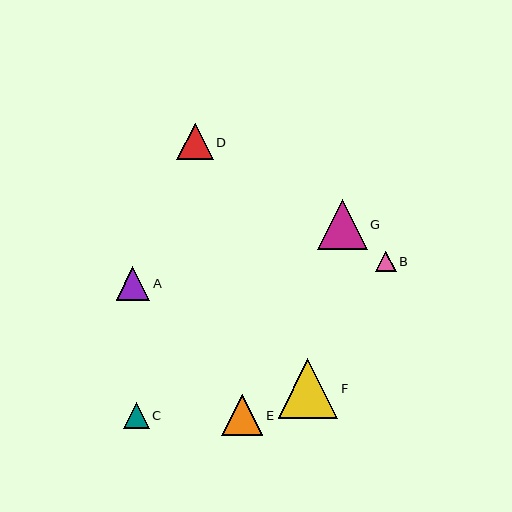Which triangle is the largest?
Triangle F is the largest with a size of approximately 59 pixels.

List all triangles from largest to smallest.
From largest to smallest: F, G, E, D, A, C, B.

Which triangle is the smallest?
Triangle B is the smallest with a size of approximately 21 pixels.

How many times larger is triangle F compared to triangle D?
Triangle F is approximately 1.6 times the size of triangle D.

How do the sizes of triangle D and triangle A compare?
Triangle D and triangle A are approximately the same size.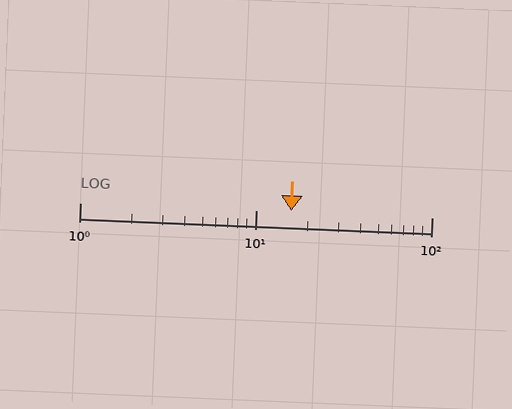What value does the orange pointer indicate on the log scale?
The pointer indicates approximately 16.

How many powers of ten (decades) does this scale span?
The scale spans 2 decades, from 1 to 100.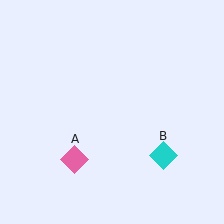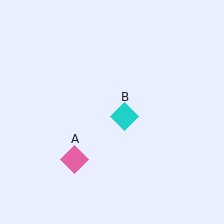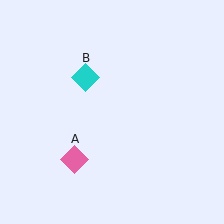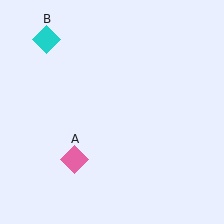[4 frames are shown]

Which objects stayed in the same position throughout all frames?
Pink diamond (object A) remained stationary.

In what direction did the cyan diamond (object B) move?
The cyan diamond (object B) moved up and to the left.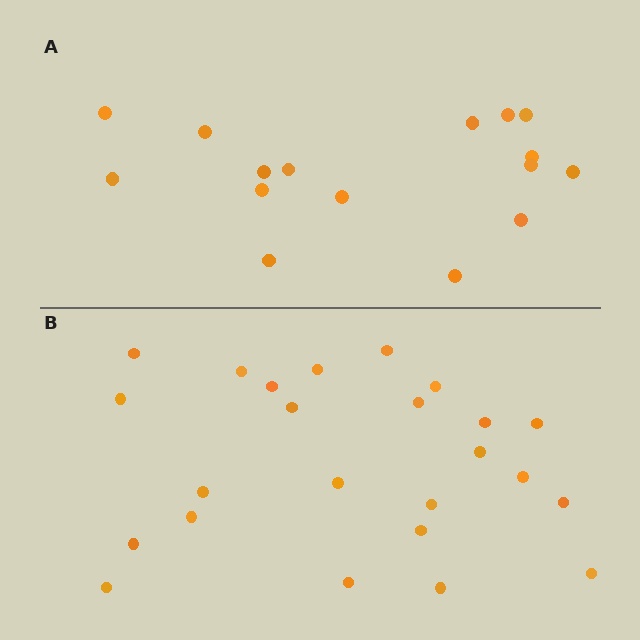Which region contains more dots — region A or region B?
Region B (the bottom region) has more dots.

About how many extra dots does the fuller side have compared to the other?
Region B has roughly 8 or so more dots than region A.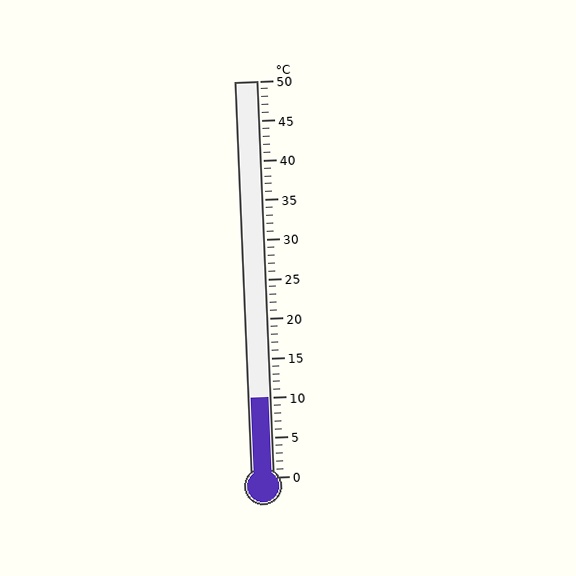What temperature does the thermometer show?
The thermometer shows approximately 10°C.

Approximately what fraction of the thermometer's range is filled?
The thermometer is filled to approximately 20% of its range.